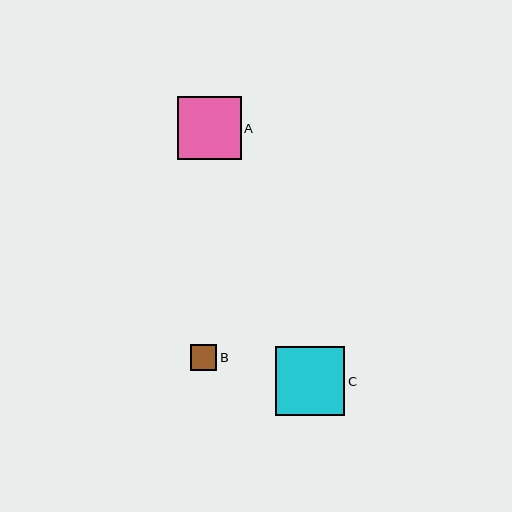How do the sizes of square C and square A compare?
Square C and square A are approximately the same size.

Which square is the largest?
Square C is the largest with a size of approximately 70 pixels.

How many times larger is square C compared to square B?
Square C is approximately 2.7 times the size of square B.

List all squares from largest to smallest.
From largest to smallest: C, A, B.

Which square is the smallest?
Square B is the smallest with a size of approximately 26 pixels.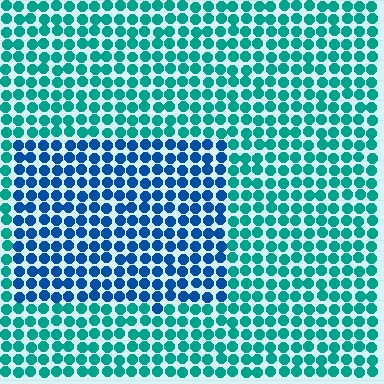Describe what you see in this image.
The image is filled with small teal elements in a uniform arrangement. A rectangle-shaped region is visible where the elements are tinted to a slightly different hue, forming a subtle color boundary.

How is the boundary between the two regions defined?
The boundary is defined purely by a slight shift in hue (about 40 degrees). Spacing, size, and orientation are identical on both sides.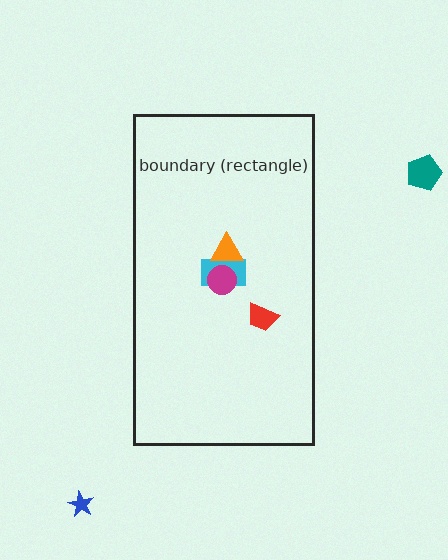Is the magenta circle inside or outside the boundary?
Inside.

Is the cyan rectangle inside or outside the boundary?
Inside.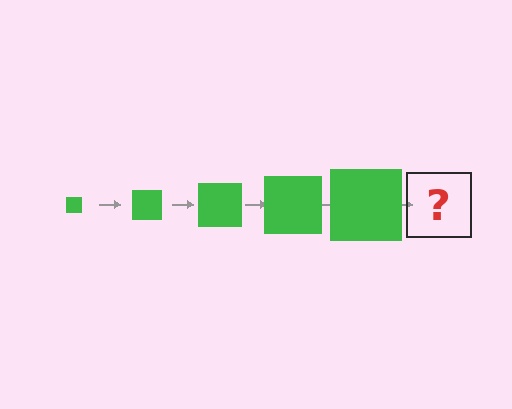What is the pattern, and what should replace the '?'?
The pattern is that the square gets progressively larger each step. The '?' should be a green square, larger than the previous one.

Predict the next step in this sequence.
The next step is a green square, larger than the previous one.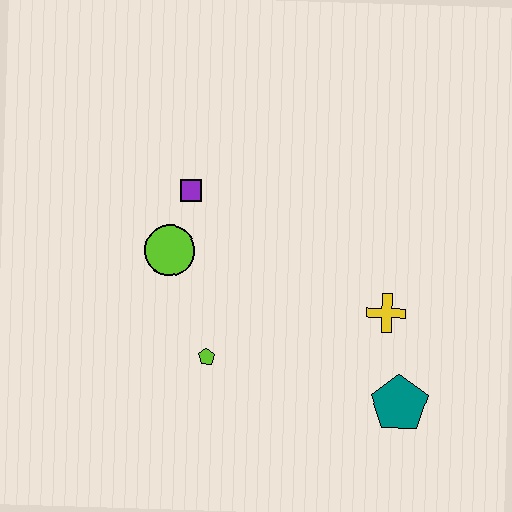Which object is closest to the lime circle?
The purple square is closest to the lime circle.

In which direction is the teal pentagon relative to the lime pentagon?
The teal pentagon is to the right of the lime pentagon.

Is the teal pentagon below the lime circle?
Yes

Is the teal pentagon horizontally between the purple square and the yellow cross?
No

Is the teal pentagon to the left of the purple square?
No